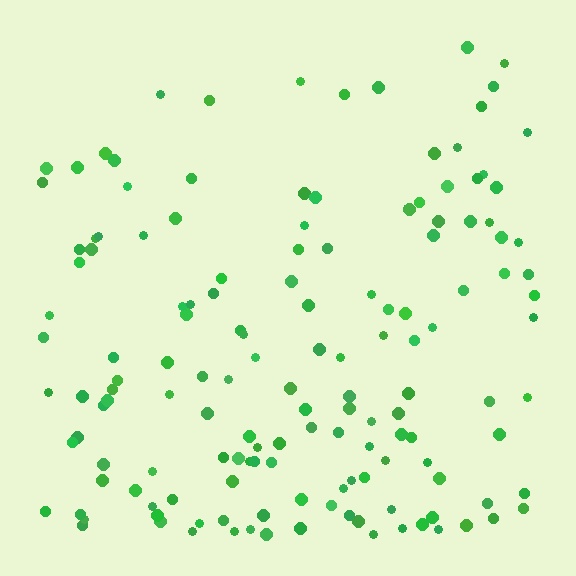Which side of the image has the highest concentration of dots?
The bottom.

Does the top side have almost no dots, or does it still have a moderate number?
Still a moderate number, just noticeably fewer than the bottom.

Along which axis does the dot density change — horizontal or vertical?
Vertical.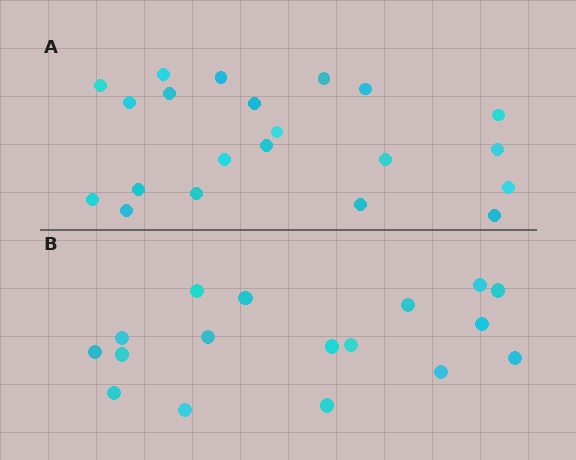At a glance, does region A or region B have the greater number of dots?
Region A (the top region) has more dots.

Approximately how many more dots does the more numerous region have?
Region A has about 4 more dots than region B.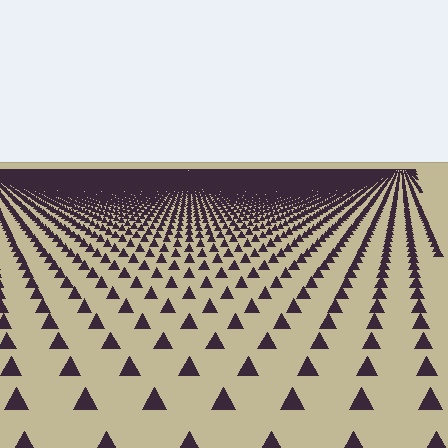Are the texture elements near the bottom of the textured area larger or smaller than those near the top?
Larger. Near the bottom, elements are closer to the viewer and appear at a bigger on-screen size.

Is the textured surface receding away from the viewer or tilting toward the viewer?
The surface is receding away from the viewer. Texture elements get smaller and denser toward the top.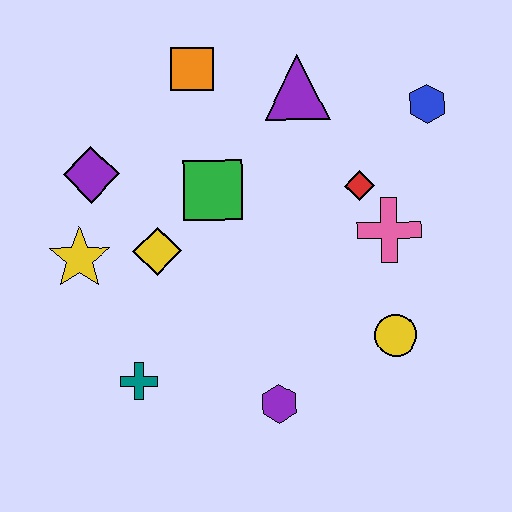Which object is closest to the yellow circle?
The pink cross is closest to the yellow circle.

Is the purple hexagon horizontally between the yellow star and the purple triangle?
Yes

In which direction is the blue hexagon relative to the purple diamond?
The blue hexagon is to the right of the purple diamond.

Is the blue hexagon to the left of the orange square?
No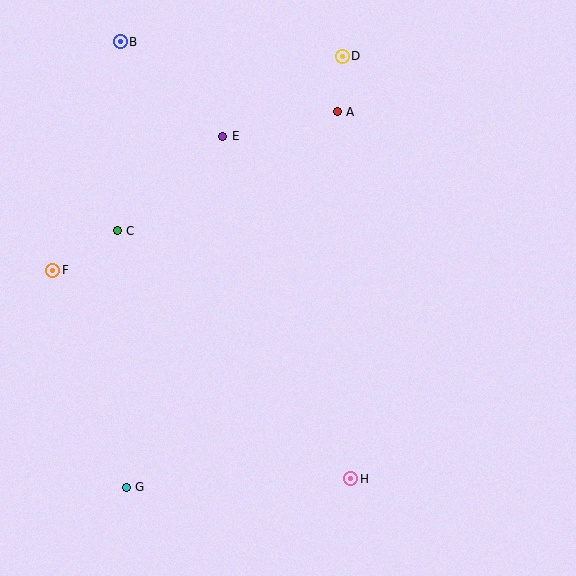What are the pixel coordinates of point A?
Point A is at (337, 112).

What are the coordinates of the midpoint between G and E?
The midpoint between G and E is at (175, 312).